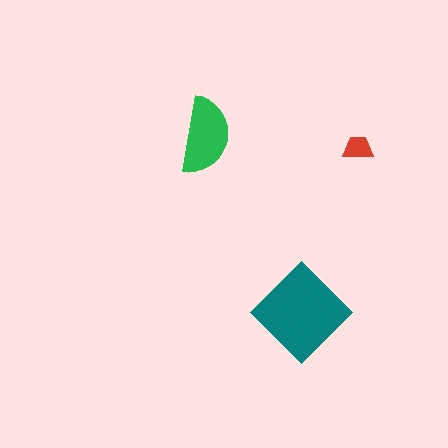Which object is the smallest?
The red trapezoid.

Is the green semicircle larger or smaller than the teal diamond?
Smaller.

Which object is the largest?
The teal diamond.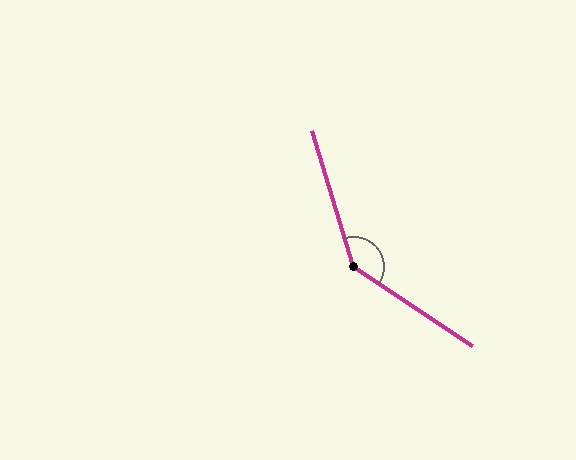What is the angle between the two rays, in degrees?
Approximately 140 degrees.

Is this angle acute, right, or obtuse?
It is obtuse.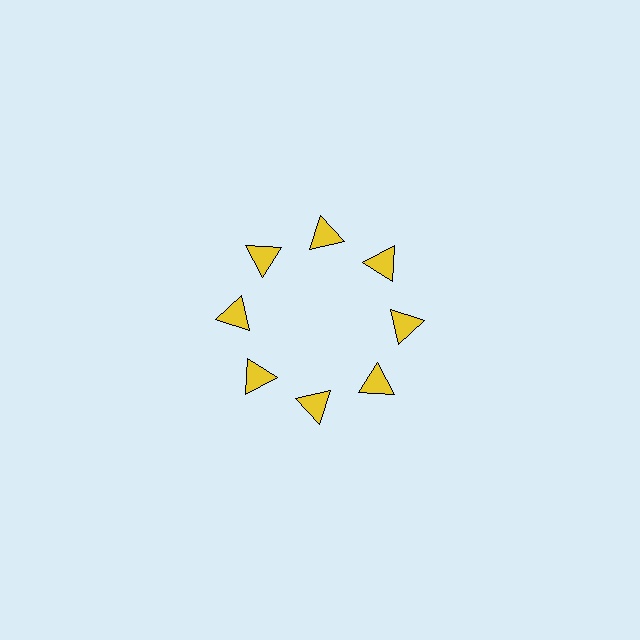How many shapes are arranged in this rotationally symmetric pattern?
There are 8 shapes, arranged in 8 groups of 1.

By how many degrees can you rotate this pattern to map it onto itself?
The pattern maps onto itself every 45 degrees of rotation.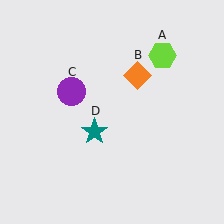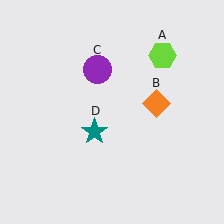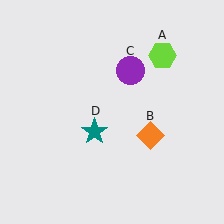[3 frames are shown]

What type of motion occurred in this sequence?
The orange diamond (object B), purple circle (object C) rotated clockwise around the center of the scene.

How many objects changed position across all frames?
2 objects changed position: orange diamond (object B), purple circle (object C).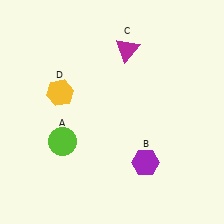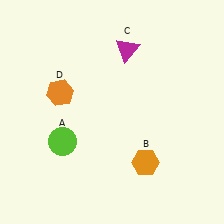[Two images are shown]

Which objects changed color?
B changed from purple to orange. D changed from yellow to orange.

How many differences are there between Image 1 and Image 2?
There are 2 differences between the two images.